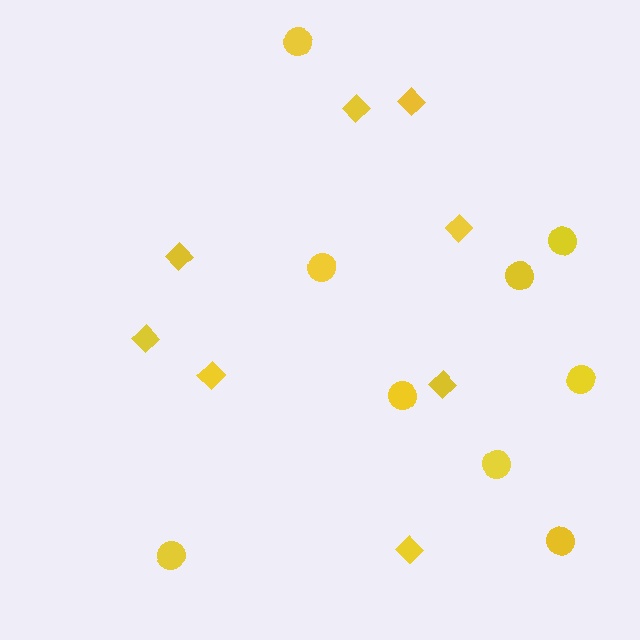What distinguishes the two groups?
There are 2 groups: one group of circles (9) and one group of diamonds (8).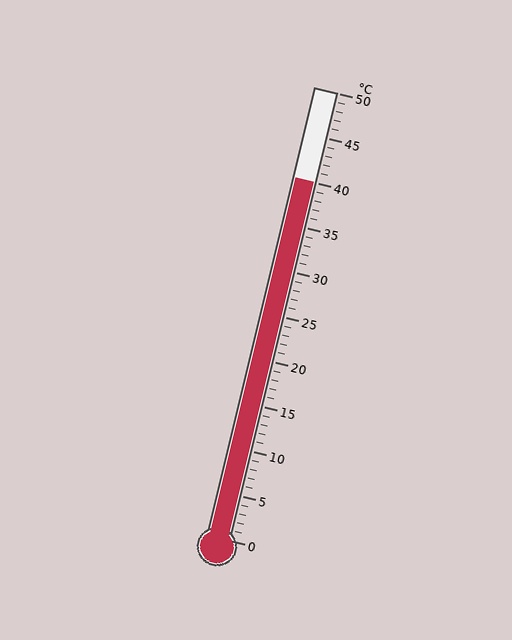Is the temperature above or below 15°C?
The temperature is above 15°C.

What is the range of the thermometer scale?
The thermometer scale ranges from 0°C to 50°C.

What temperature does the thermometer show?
The thermometer shows approximately 40°C.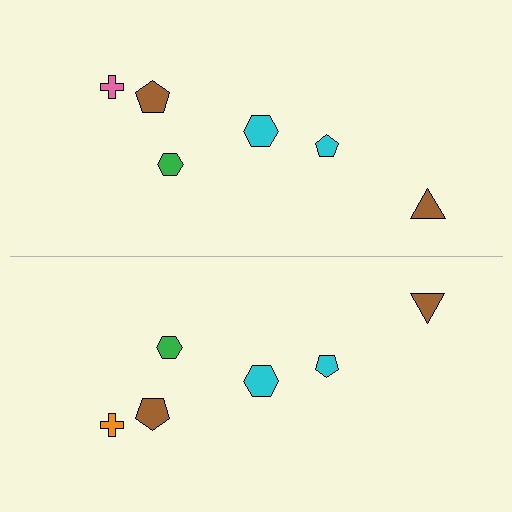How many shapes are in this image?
There are 12 shapes in this image.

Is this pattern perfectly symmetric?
No, the pattern is not perfectly symmetric. The orange cross on the bottom side breaks the symmetry — its mirror counterpart is pink.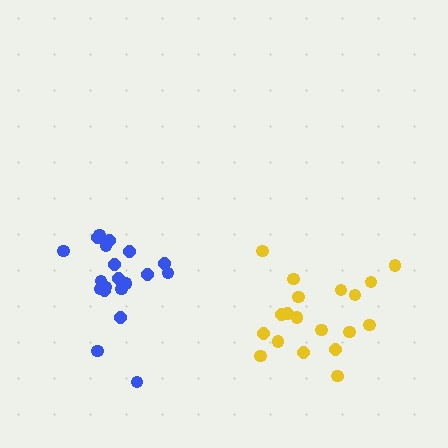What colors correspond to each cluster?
The clusters are colored: yellow, blue.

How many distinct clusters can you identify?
There are 2 distinct clusters.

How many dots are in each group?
Group 1: 19 dots, Group 2: 20 dots (39 total).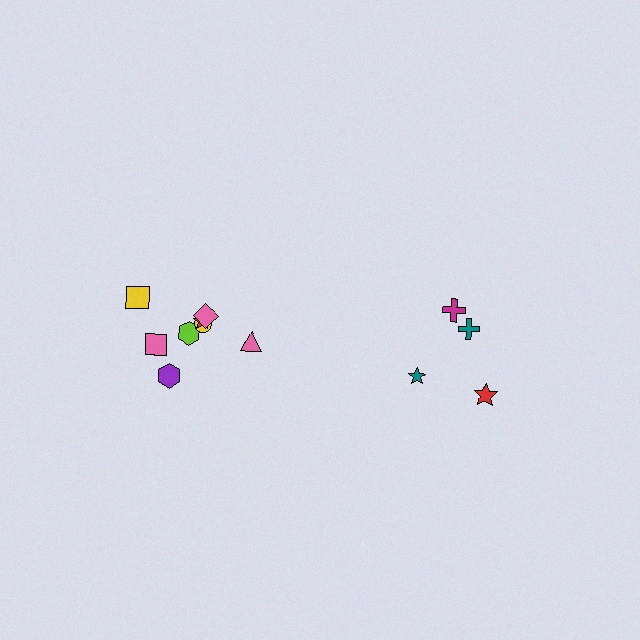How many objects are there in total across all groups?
There are 12 objects.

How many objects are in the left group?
There are 8 objects.